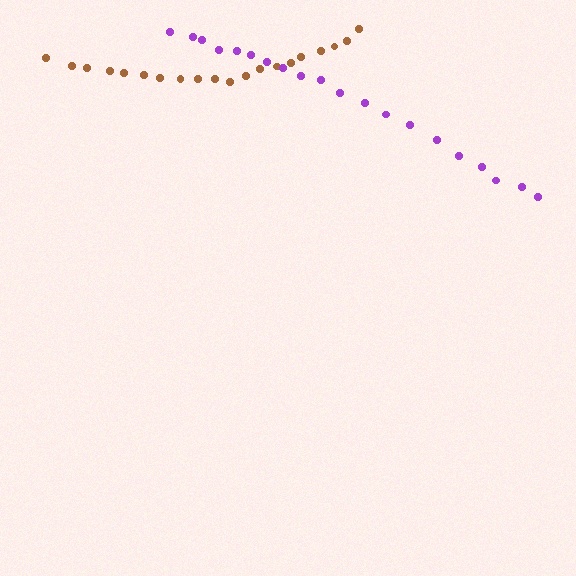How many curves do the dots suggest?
There are 2 distinct paths.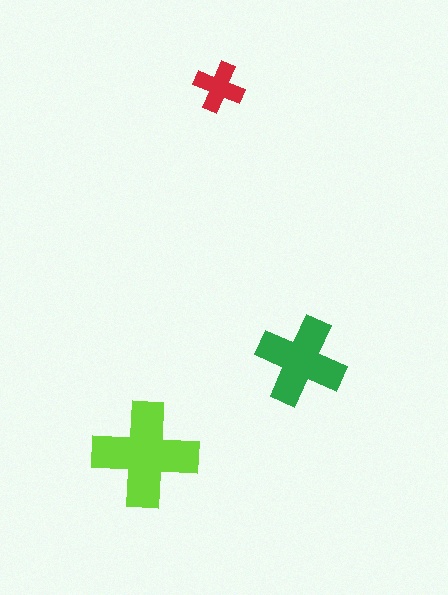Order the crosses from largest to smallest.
the lime one, the green one, the red one.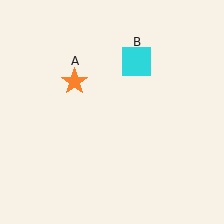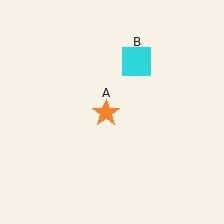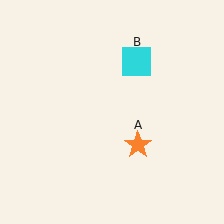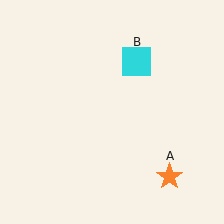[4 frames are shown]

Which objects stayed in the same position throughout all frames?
Cyan square (object B) remained stationary.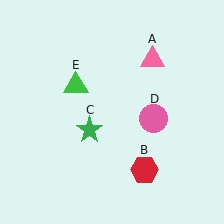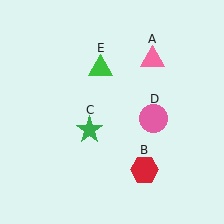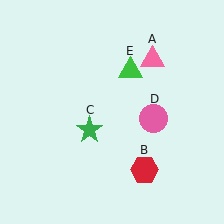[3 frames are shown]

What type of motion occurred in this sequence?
The green triangle (object E) rotated clockwise around the center of the scene.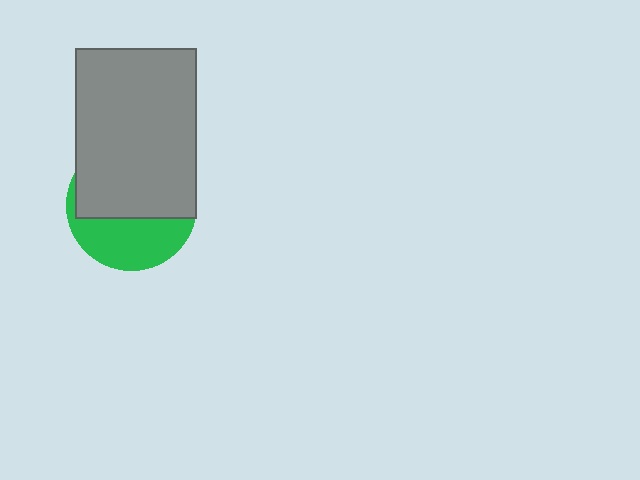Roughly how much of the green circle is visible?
A small part of it is visible (roughly 39%).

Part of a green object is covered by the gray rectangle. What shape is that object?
It is a circle.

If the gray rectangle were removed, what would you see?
You would see the complete green circle.